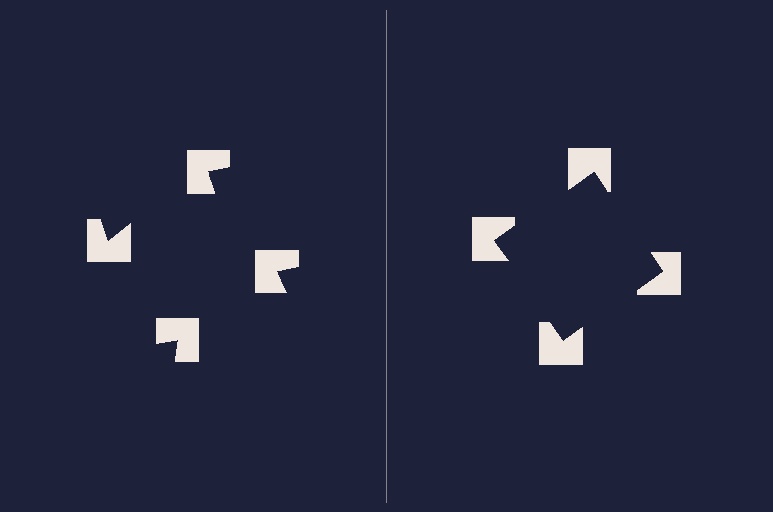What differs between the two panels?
The notched squares are positioned identically on both sides; only the wedge orientations differ. On the right they align to a square; on the left they are misaligned.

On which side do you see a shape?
An illusory square appears on the right side. On the left side the wedge cuts are rotated, so no coherent shape forms.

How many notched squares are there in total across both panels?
8 — 4 on each side.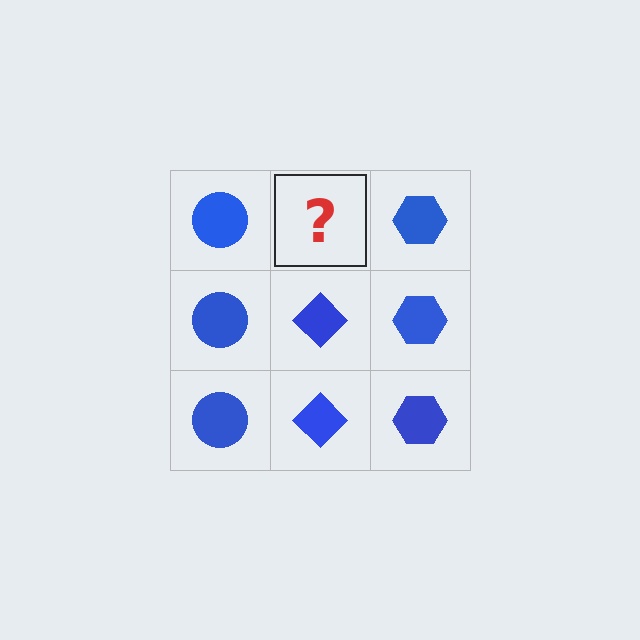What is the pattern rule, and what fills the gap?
The rule is that each column has a consistent shape. The gap should be filled with a blue diamond.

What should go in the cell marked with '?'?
The missing cell should contain a blue diamond.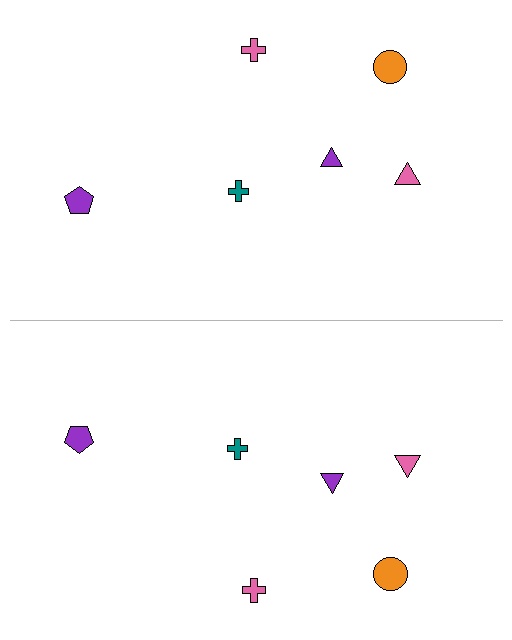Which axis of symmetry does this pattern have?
The pattern has a horizontal axis of symmetry running through the center of the image.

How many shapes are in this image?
There are 12 shapes in this image.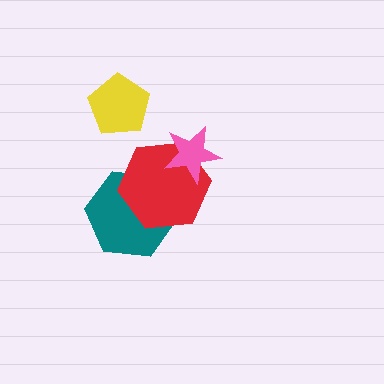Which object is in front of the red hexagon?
The pink star is in front of the red hexagon.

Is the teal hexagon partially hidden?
Yes, it is partially covered by another shape.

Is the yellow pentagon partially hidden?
No, no other shape covers it.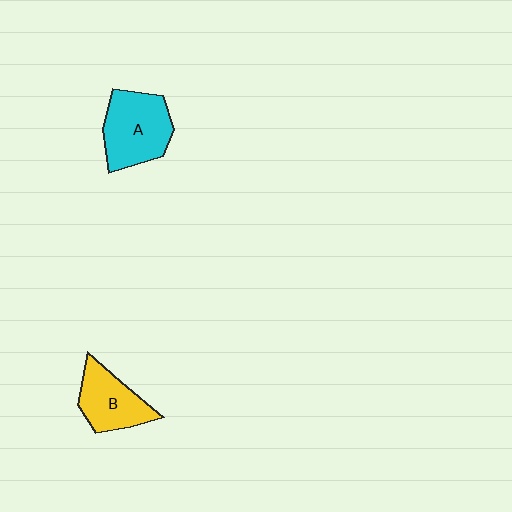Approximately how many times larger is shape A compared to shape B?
Approximately 1.3 times.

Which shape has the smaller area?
Shape B (yellow).